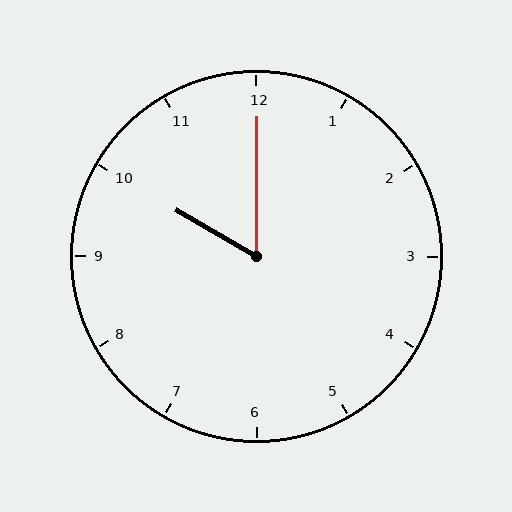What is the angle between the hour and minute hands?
Approximately 60 degrees.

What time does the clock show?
10:00.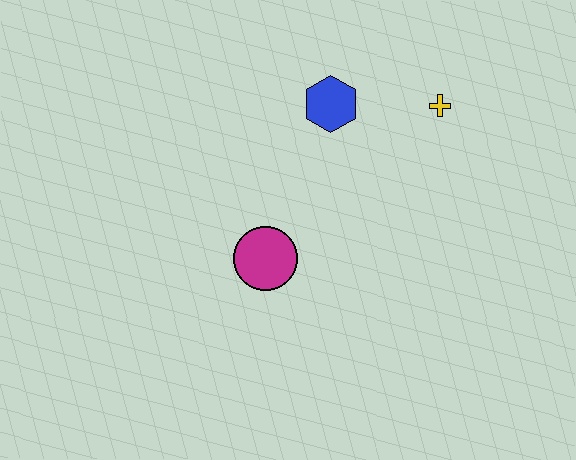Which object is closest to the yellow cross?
The blue hexagon is closest to the yellow cross.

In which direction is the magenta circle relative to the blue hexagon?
The magenta circle is below the blue hexagon.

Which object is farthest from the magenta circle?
The yellow cross is farthest from the magenta circle.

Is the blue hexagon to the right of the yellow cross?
No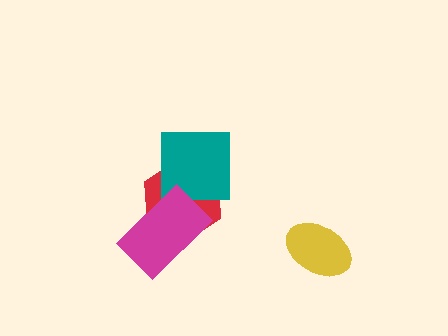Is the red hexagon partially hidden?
Yes, it is partially covered by another shape.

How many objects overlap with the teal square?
1 object overlaps with the teal square.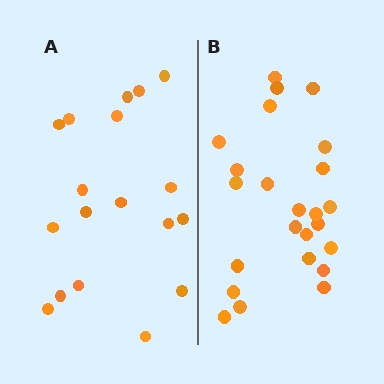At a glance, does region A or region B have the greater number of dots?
Region B (the right region) has more dots.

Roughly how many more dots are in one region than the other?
Region B has about 6 more dots than region A.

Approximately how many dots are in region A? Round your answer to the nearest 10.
About 20 dots. (The exact count is 18, which rounds to 20.)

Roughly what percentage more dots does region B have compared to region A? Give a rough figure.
About 35% more.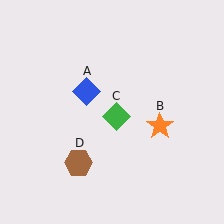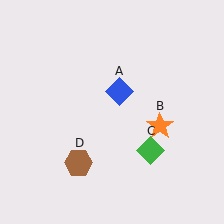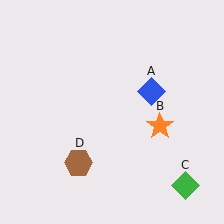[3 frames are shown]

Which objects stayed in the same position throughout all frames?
Orange star (object B) and brown hexagon (object D) remained stationary.